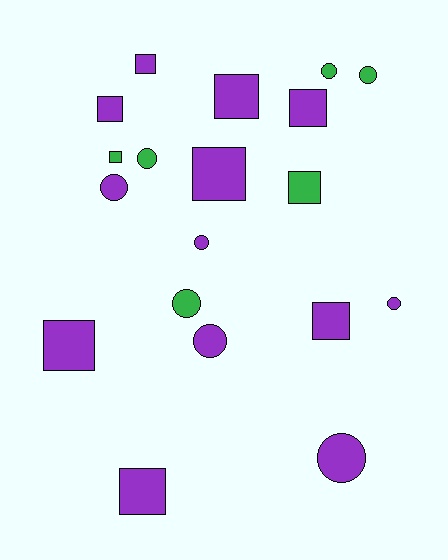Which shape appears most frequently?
Square, with 10 objects.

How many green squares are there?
There are 2 green squares.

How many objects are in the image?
There are 19 objects.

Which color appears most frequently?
Purple, with 13 objects.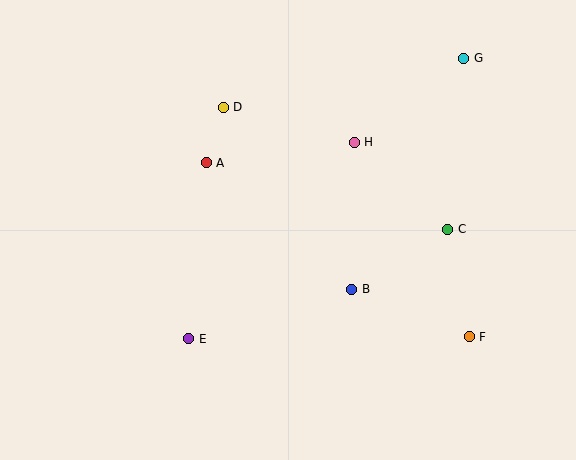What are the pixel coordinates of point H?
Point H is at (354, 142).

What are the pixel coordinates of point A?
Point A is at (206, 163).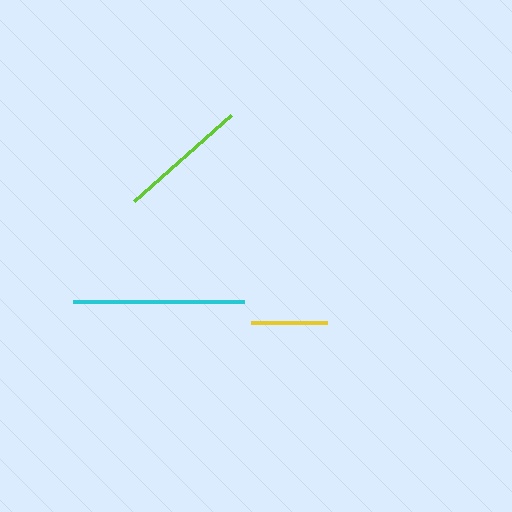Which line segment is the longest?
The cyan line is the longest at approximately 171 pixels.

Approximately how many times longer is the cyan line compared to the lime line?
The cyan line is approximately 1.3 times the length of the lime line.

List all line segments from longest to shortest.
From longest to shortest: cyan, lime, yellow.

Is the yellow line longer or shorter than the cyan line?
The cyan line is longer than the yellow line.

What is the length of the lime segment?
The lime segment is approximately 129 pixels long.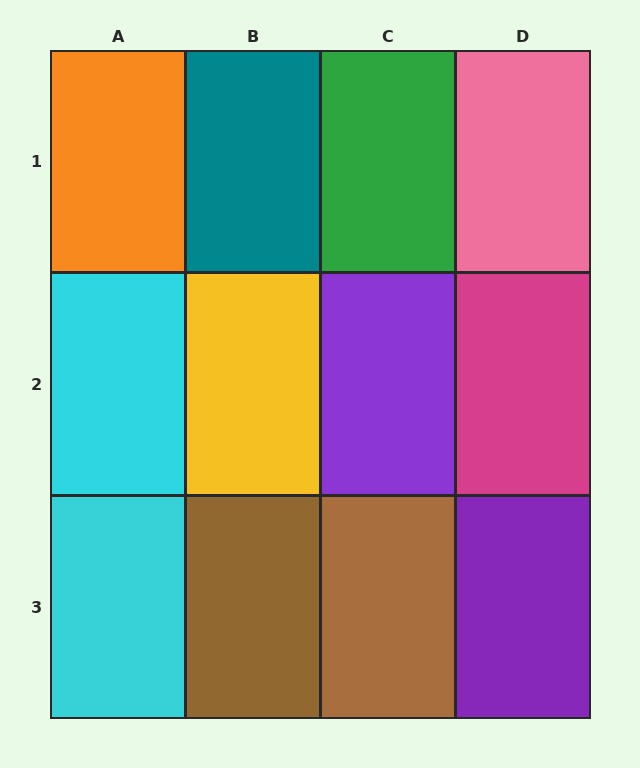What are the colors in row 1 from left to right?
Orange, teal, green, pink.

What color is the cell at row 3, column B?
Brown.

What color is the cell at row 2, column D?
Magenta.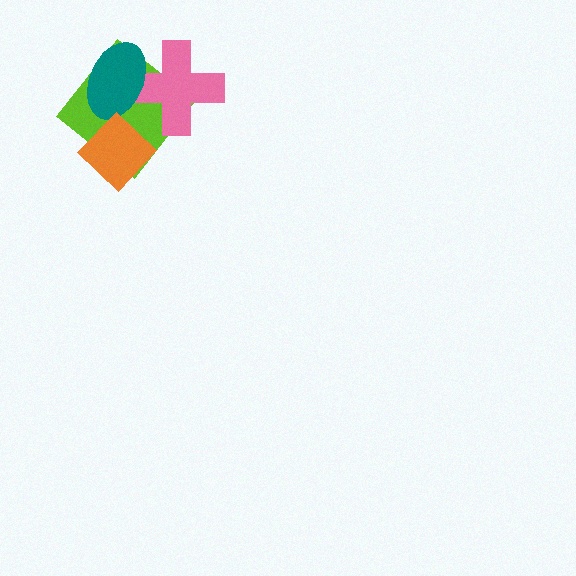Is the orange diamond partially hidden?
No, no other shape covers it.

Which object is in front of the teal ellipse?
The orange diamond is in front of the teal ellipse.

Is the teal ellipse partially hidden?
Yes, it is partially covered by another shape.